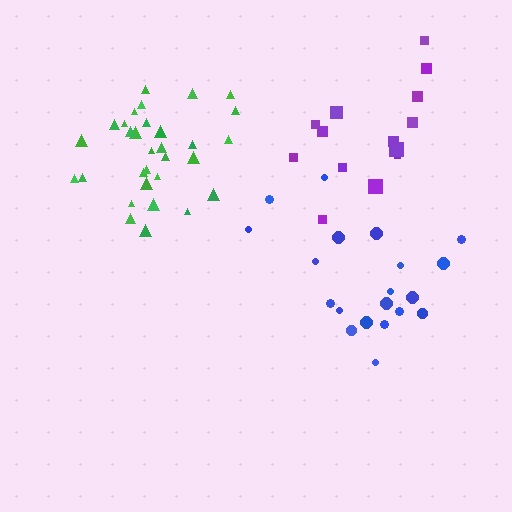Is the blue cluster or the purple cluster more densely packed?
Purple.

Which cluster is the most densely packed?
Green.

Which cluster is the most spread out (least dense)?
Blue.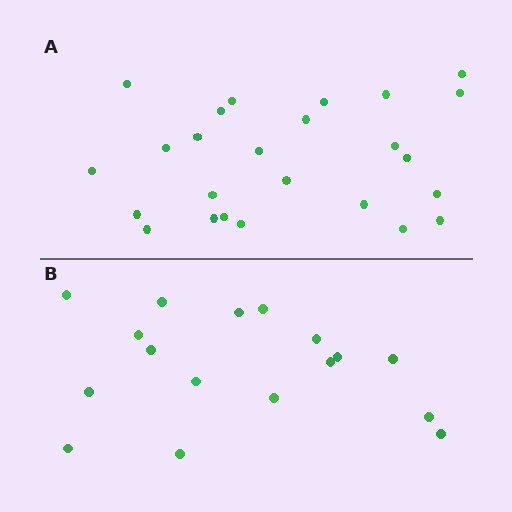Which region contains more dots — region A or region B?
Region A (the top region) has more dots.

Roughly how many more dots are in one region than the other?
Region A has roughly 8 or so more dots than region B.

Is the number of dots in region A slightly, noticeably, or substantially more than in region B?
Region A has substantially more. The ratio is roughly 1.5 to 1.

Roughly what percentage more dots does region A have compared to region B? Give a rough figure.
About 45% more.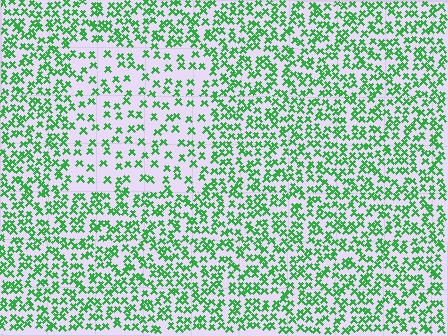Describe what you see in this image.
The image contains small green elements arranged at two different densities. A rectangle-shaped region is visible where the elements are less densely packed than the surrounding area.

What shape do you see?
I see a rectangle.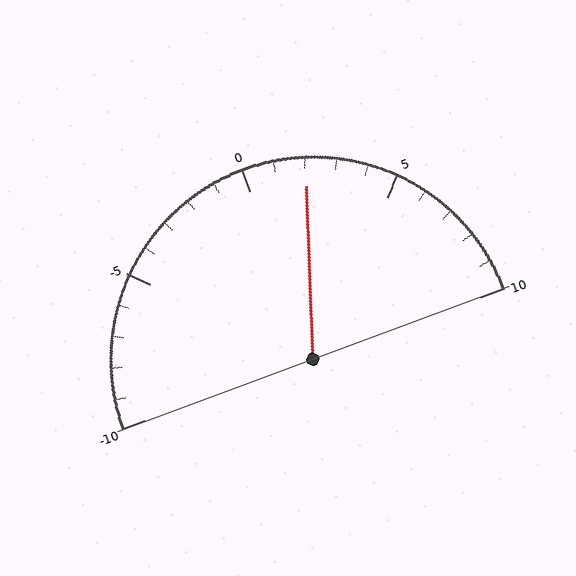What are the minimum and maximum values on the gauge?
The gauge ranges from -10 to 10.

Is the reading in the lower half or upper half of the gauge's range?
The reading is in the upper half of the range (-10 to 10).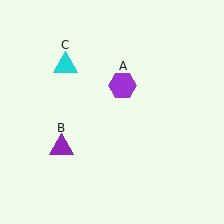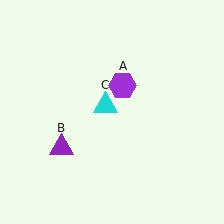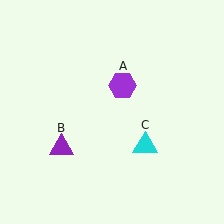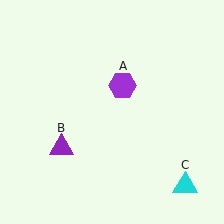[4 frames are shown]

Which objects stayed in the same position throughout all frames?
Purple hexagon (object A) and purple triangle (object B) remained stationary.